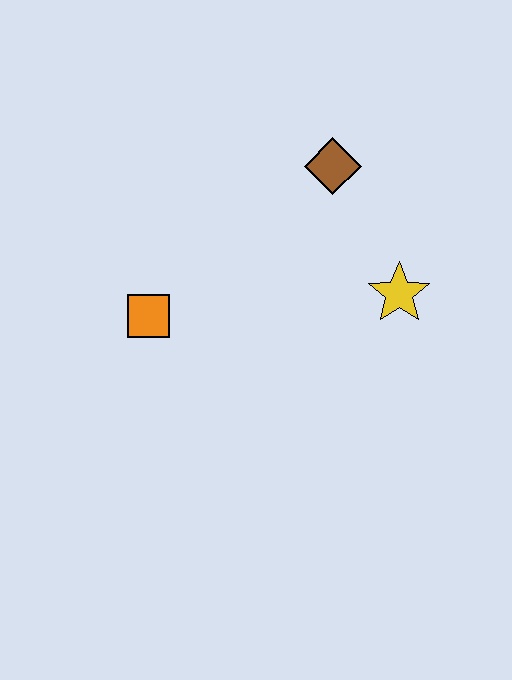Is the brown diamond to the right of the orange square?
Yes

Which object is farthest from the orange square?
The yellow star is farthest from the orange square.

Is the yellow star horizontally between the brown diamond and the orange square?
No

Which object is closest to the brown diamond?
The yellow star is closest to the brown diamond.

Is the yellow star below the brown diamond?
Yes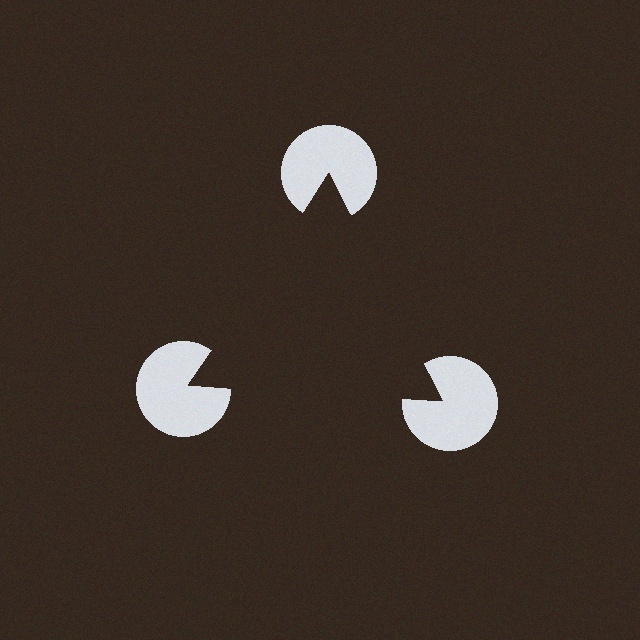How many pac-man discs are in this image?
There are 3 — one at each vertex of the illusory triangle.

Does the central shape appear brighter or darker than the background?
It typically appears slightly darker than the background, even though no actual brightness change is drawn.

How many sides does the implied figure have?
3 sides.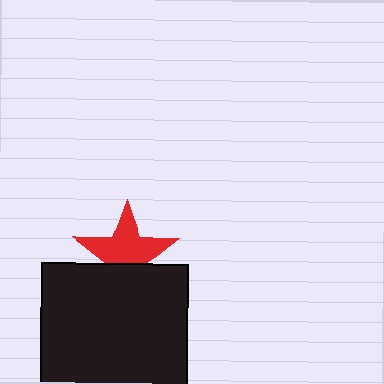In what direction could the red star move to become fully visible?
The red star could move up. That would shift it out from behind the black square entirely.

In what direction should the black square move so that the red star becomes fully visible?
The black square should move down. That is the shortest direction to clear the overlap and leave the red star fully visible.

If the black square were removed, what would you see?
You would see the complete red star.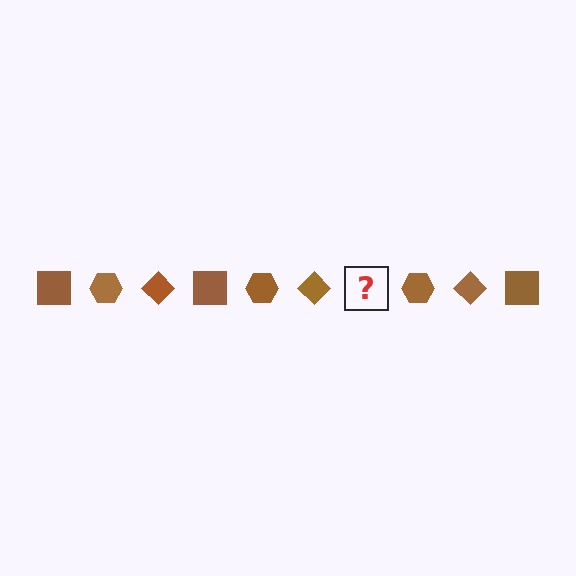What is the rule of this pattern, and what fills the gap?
The rule is that the pattern cycles through square, hexagon, diamond shapes in brown. The gap should be filled with a brown square.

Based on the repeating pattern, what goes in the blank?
The blank should be a brown square.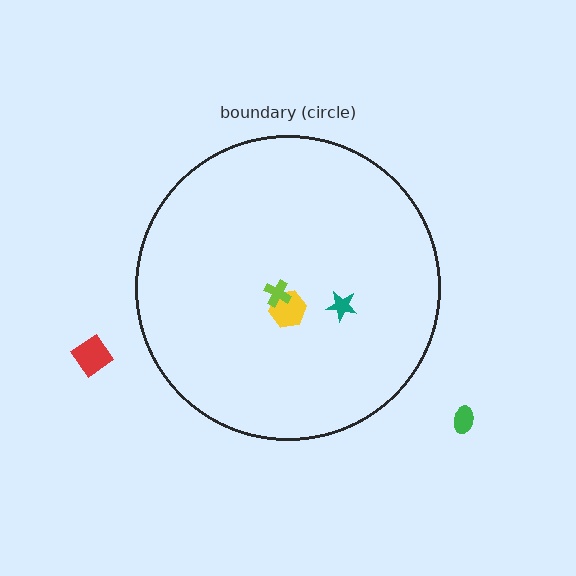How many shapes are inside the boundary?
3 inside, 2 outside.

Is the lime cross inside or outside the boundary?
Inside.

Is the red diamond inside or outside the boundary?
Outside.